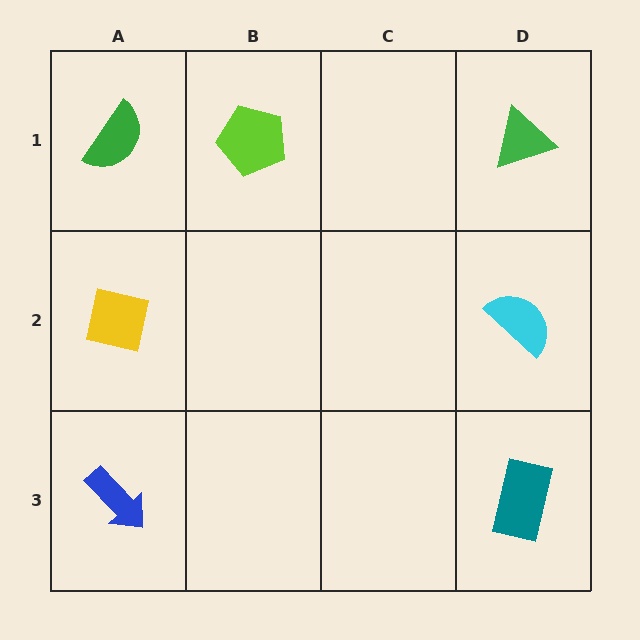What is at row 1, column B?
A lime pentagon.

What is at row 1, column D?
A green triangle.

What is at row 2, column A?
A yellow square.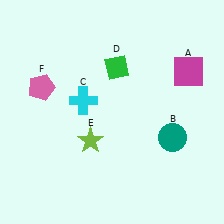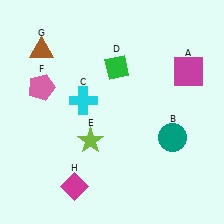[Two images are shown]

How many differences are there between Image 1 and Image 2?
There are 2 differences between the two images.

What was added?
A brown triangle (G), a magenta diamond (H) were added in Image 2.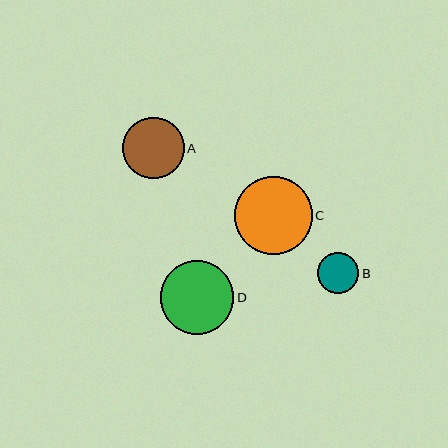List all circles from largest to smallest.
From largest to smallest: C, D, A, B.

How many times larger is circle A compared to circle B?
Circle A is approximately 1.5 times the size of circle B.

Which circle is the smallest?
Circle B is the smallest with a size of approximately 41 pixels.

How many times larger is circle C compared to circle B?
Circle C is approximately 1.9 times the size of circle B.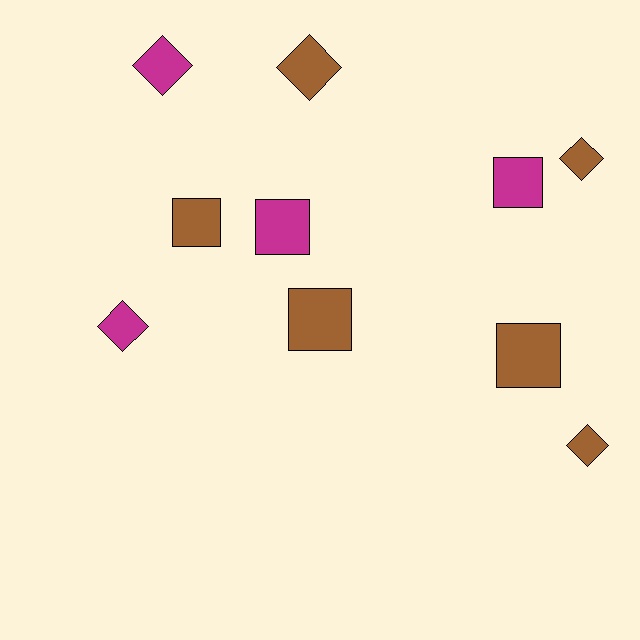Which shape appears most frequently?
Diamond, with 5 objects.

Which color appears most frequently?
Brown, with 6 objects.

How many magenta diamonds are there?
There are 2 magenta diamonds.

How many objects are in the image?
There are 10 objects.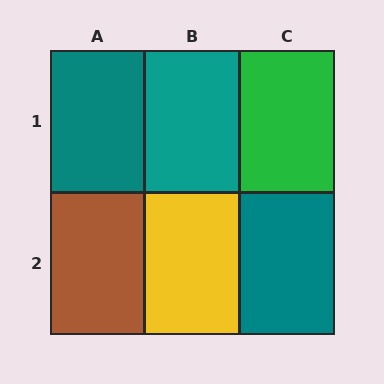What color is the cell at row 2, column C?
Teal.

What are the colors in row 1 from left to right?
Teal, teal, green.